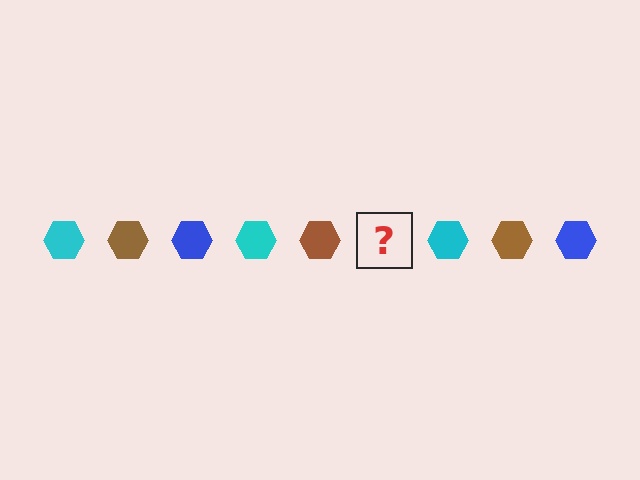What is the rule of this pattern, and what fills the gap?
The rule is that the pattern cycles through cyan, brown, blue hexagons. The gap should be filled with a blue hexagon.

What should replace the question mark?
The question mark should be replaced with a blue hexagon.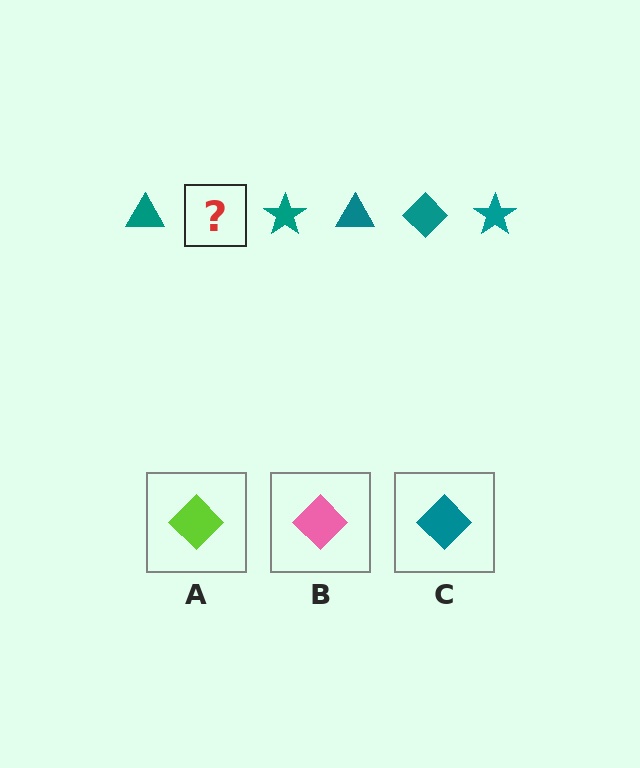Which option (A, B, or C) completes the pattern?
C.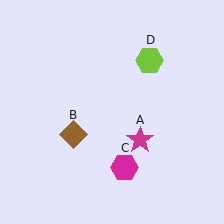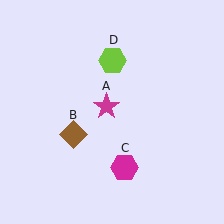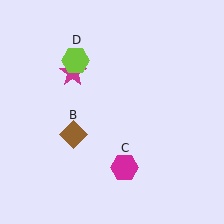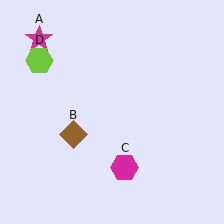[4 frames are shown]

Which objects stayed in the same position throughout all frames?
Brown diamond (object B) and magenta hexagon (object C) remained stationary.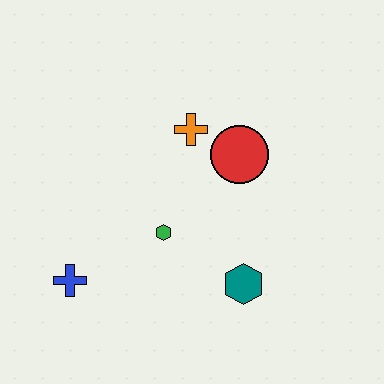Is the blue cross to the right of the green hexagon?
No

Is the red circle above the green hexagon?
Yes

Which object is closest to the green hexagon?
The teal hexagon is closest to the green hexagon.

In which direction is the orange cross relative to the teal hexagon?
The orange cross is above the teal hexagon.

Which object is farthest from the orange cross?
The blue cross is farthest from the orange cross.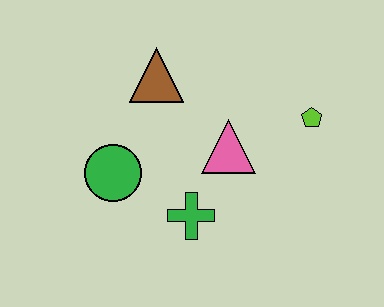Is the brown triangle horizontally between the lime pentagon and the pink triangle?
No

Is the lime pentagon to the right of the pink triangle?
Yes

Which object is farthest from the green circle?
The lime pentagon is farthest from the green circle.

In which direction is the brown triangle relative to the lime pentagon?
The brown triangle is to the left of the lime pentagon.